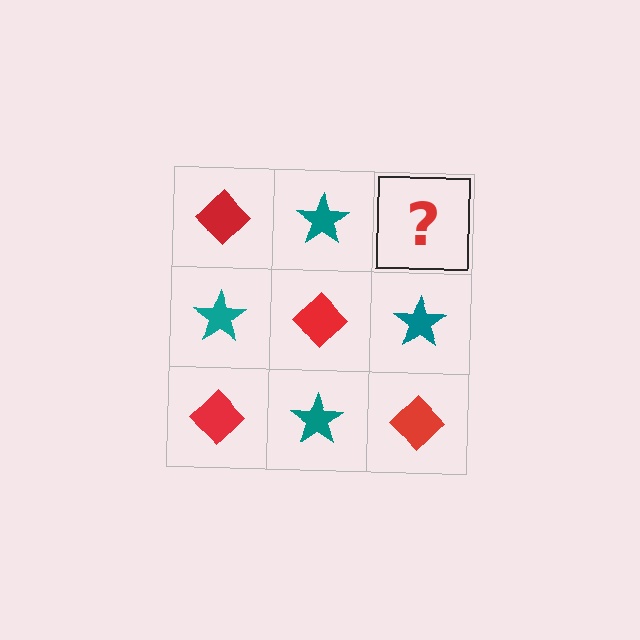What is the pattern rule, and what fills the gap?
The rule is that it alternates red diamond and teal star in a checkerboard pattern. The gap should be filled with a red diamond.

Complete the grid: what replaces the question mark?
The question mark should be replaced with a red diamond.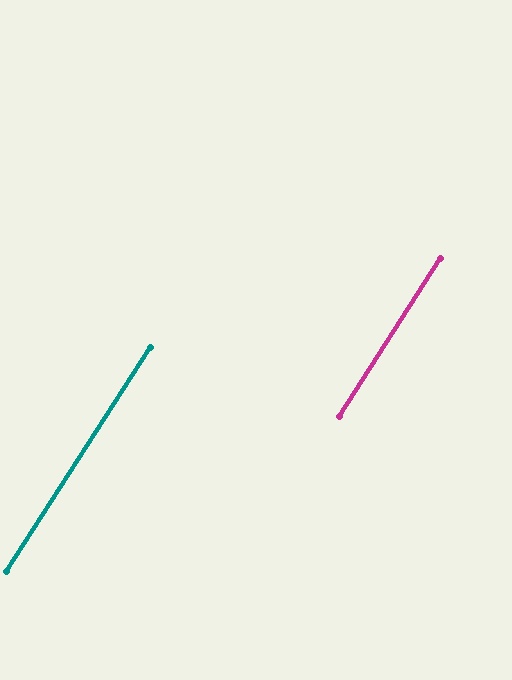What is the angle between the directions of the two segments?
Approximately 0 degrees.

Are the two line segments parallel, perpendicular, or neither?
Parallel — their directions differ by only 0.1°.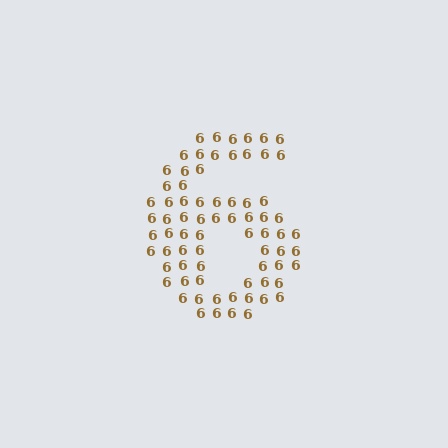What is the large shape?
The large shape is the digit 6.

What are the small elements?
The small elements are digit 6's.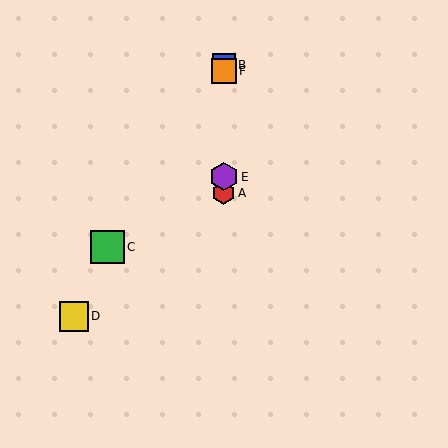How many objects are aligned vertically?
4 objects (A, B, E, F) are aligned vertically.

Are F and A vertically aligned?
Yes, both are at x≈224.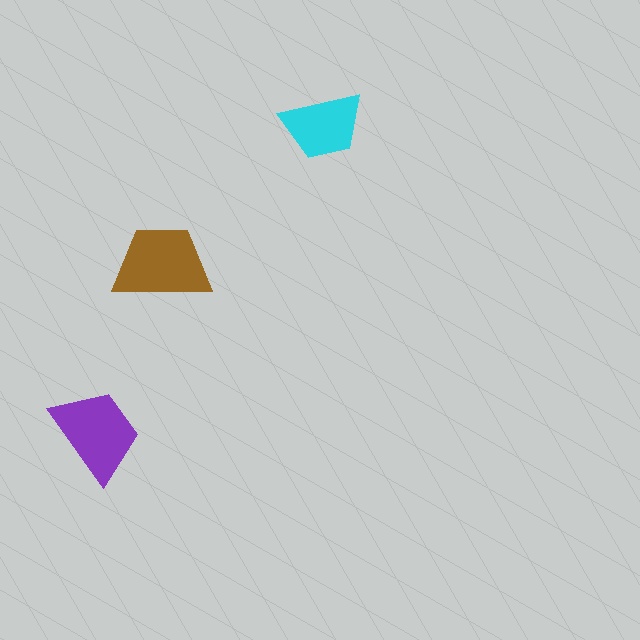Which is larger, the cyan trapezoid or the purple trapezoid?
The purple one.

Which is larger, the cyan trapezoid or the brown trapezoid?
The brown one.